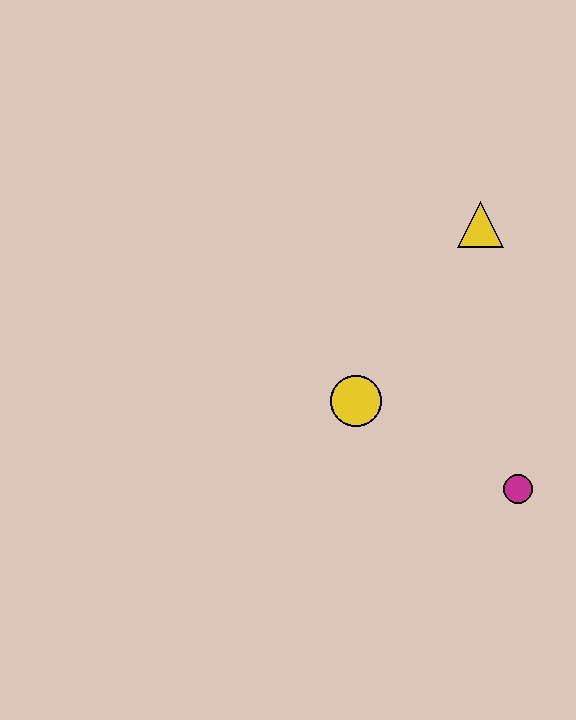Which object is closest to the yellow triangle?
The yellow circle is closest to the yellow triangle.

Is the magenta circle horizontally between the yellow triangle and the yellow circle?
No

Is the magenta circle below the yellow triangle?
Yes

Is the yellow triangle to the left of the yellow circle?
No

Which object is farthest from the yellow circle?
The yellow triangle is farthest from the yellow circle.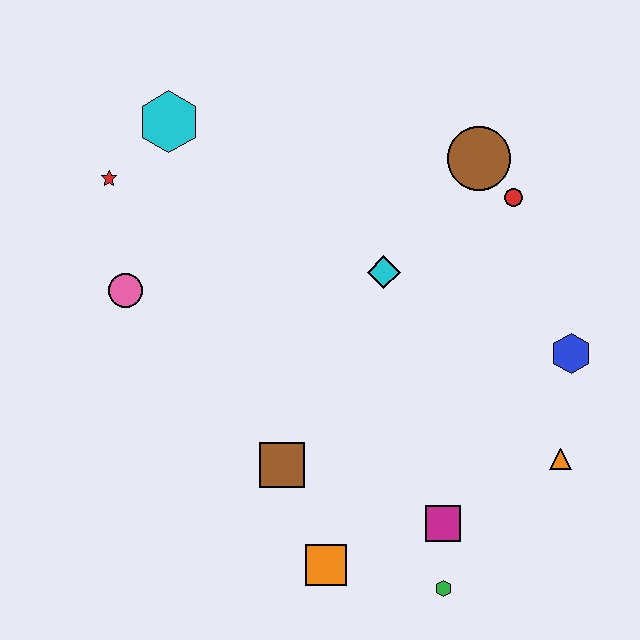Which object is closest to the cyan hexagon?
The red star is closest to the cyan hexagon.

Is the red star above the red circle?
Yes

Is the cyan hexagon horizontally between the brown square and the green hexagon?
No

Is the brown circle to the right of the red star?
Yes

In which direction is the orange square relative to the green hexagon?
The orange square is to the left of the green hexagon.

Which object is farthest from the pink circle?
The orange triangle is farthest from the pink circle.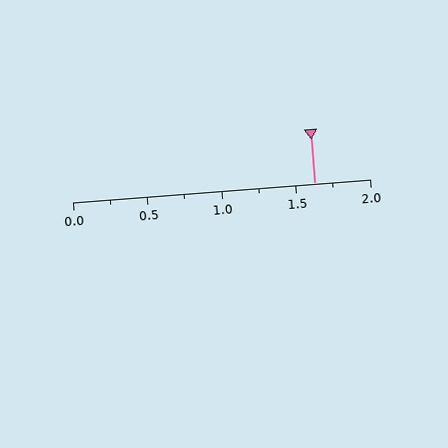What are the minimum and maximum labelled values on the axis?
The axis runs from 0.0 to 2.0.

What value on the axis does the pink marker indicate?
The marker indicates approximately 1.62.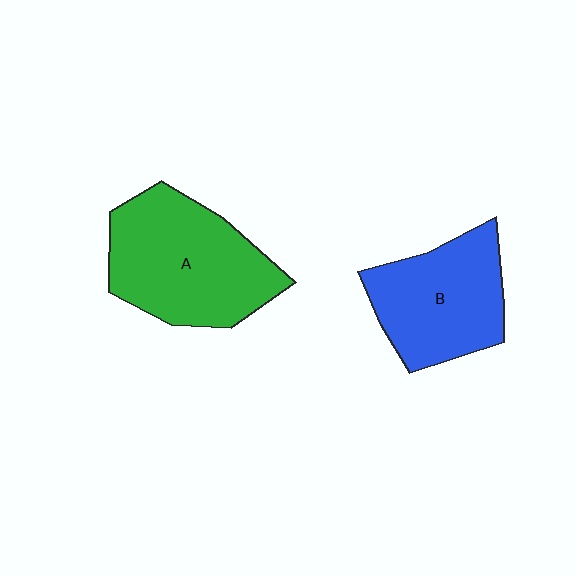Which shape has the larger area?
Shape A (green).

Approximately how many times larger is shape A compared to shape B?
Approximately 1.2 times.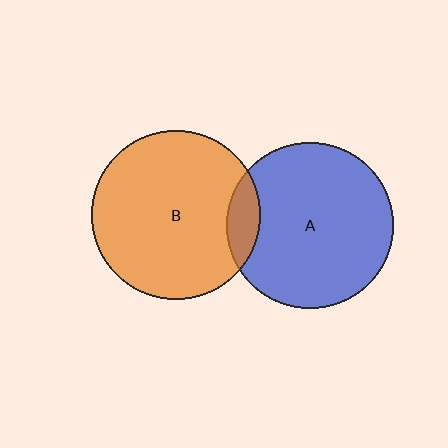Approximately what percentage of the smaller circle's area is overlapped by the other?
Approximately 10%.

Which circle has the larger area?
Circle B (orange).